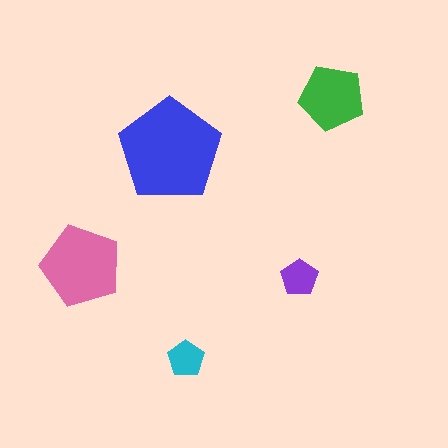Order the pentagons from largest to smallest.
the blue one, the pink one, the green one, the purple one, the cyan one.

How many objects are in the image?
There are 5 objects in the image.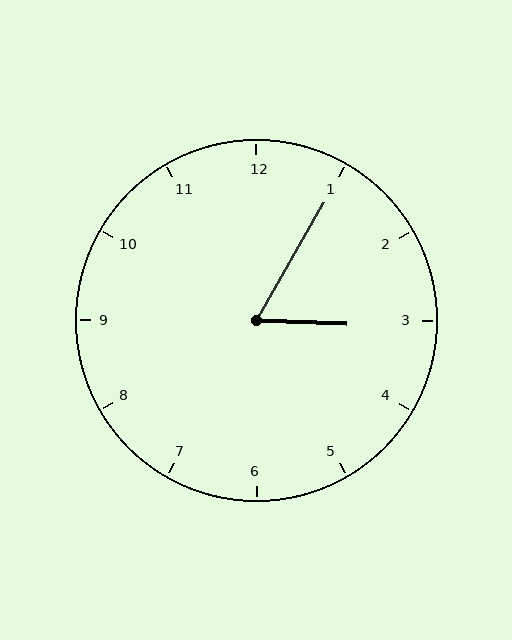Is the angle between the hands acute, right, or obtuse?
It is acute.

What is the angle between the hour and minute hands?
Approximately 62 degrees.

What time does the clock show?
3:05.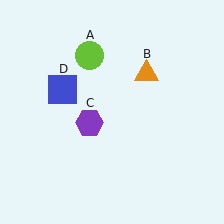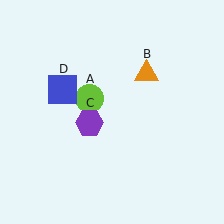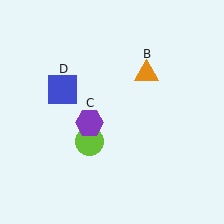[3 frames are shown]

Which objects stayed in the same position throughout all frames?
Orange triangle (object B) and purple hexagon (object C) and blue square (object D) remained stationary.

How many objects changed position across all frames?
1 object changed position: lime circle (object A).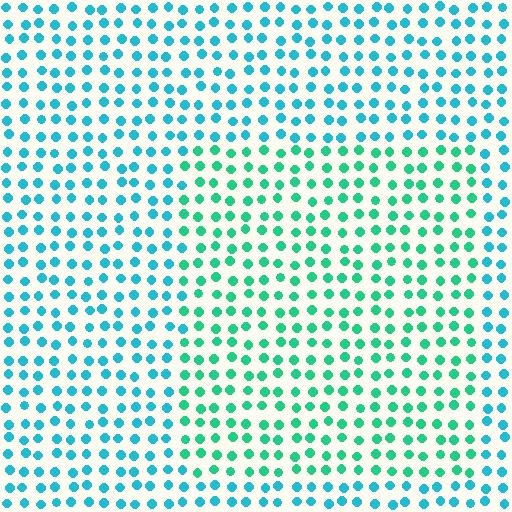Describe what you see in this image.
The image is filled with small cyan elements in a uniform arrangement. A rectangle-shaped region is visible where the elements are tinted to a slightly different hue, forming a subtle color boundary.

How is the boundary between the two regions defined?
The boundary is defined purely by a slight shift in hue (about 33 degrees). Spacing, size, and orientation are identical on both sides.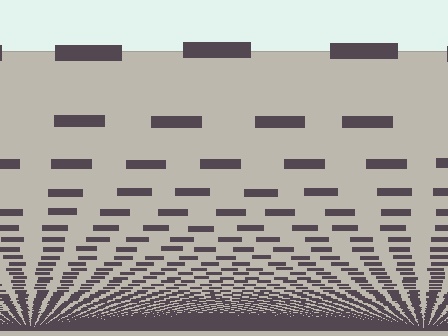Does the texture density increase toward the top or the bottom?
Density increases toward the bottom.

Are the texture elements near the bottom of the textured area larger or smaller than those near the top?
Smaller. The gradient is inverted — elements near the bottom are smaller and denser.